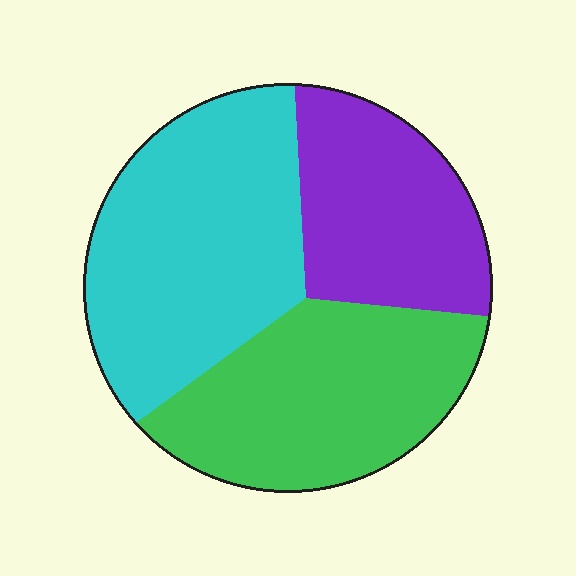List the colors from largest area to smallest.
From largest to smallest: cyan, green, purple.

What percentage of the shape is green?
Green takes up about one third (1/3) of the shape.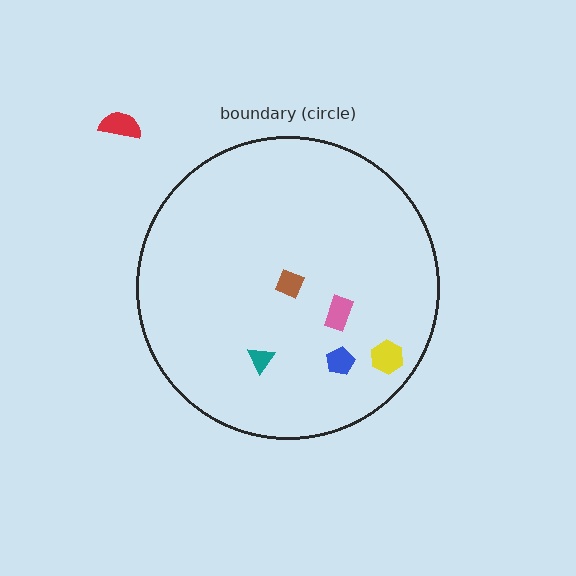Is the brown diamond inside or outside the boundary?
Inside.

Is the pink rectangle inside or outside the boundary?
Inside.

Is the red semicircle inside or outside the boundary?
Outside.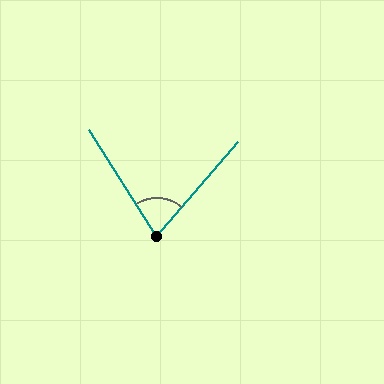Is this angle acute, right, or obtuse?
It is acute.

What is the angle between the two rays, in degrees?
Approximately 73 degrees.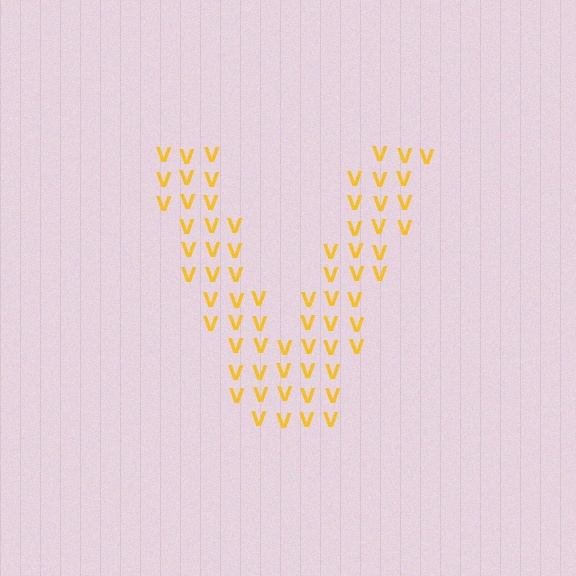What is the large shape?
The large shape is the letter V.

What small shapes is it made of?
It is made of small letter V's.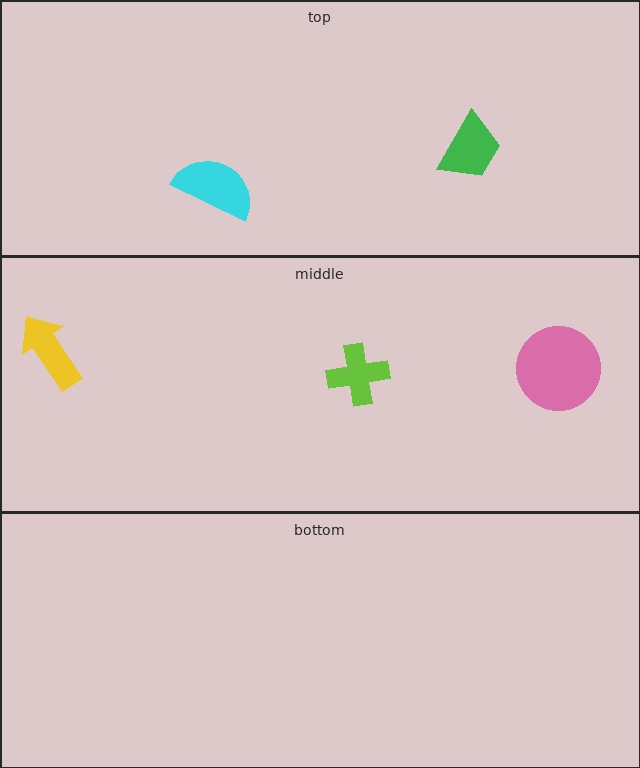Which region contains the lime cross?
The middle region.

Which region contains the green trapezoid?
The top region.